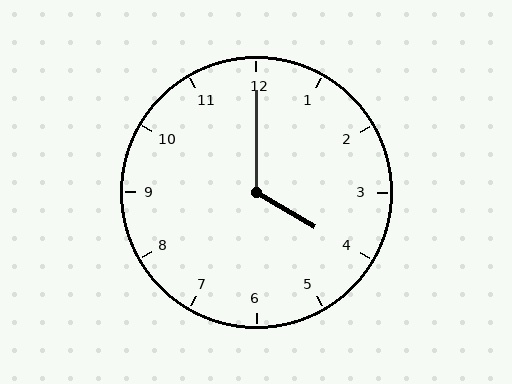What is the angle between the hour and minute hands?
Approximately 120 degrees.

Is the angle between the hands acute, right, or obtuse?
It is obtuse.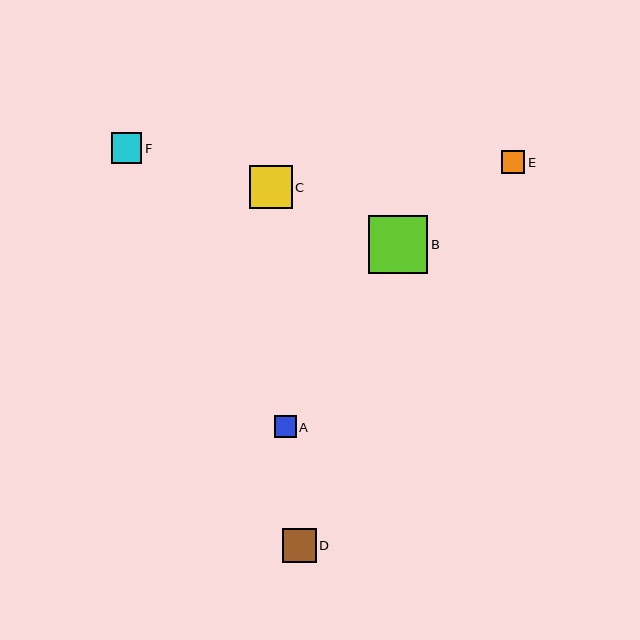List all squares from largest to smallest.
From largest to smallest: B, C, D, F, E, A.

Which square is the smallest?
Square A is the smallest with a size of approximately 22 pixels.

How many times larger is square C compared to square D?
Square C is approximately 1.3 times the size of square D.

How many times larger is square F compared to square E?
Square F is approximately 1.3 times the size of square E.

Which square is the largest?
Square B is the largest with a size of approximately 59 pixels.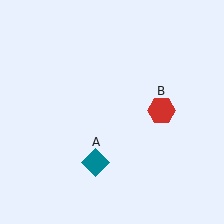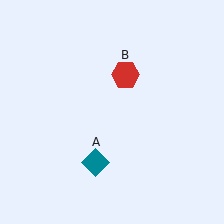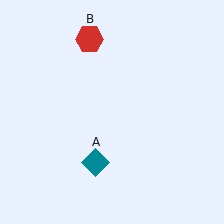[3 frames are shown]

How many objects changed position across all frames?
1 object changed position: red hexagon (object B).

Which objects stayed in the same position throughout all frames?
Teal diamond (object A) remained stationary.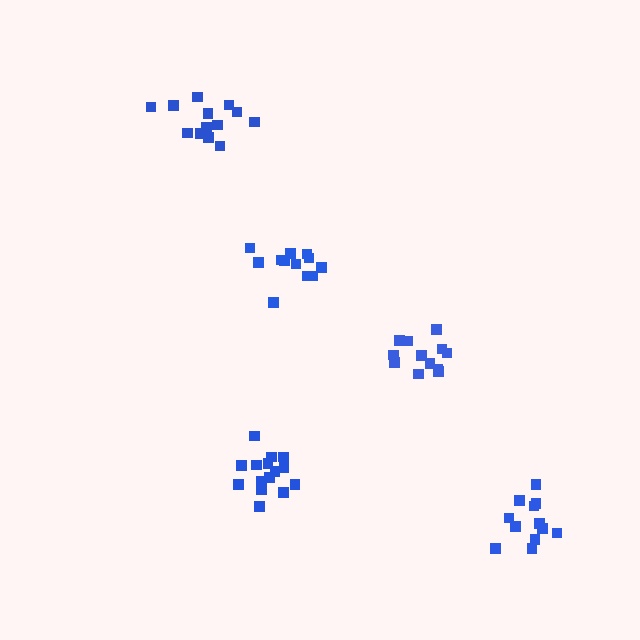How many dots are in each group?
Group 1: 13 dots, Group 2: 12 dots, Group 3: 12 dots, Group 4: 15 dots, Group 5: 13 dots (65 total).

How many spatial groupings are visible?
There are 5 spatial groupings.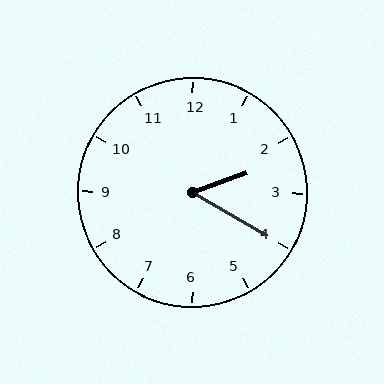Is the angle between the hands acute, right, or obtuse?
It is acute.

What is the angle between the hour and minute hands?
Approximately 50 degrees.